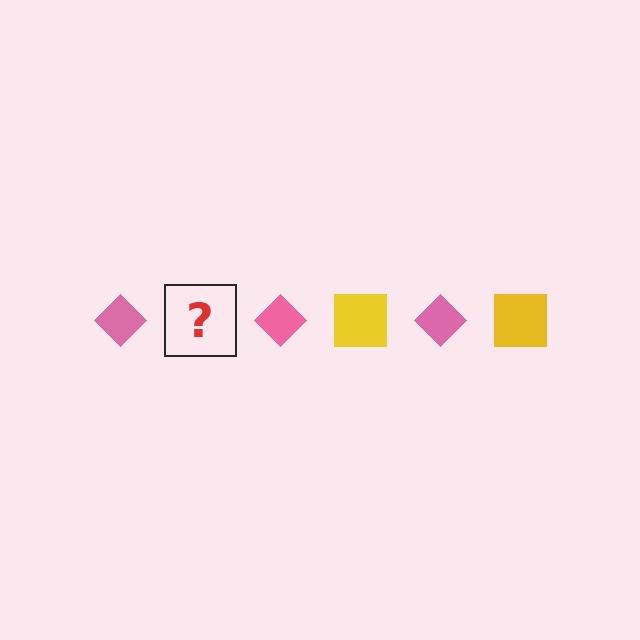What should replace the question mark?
The question mark should be replaced with a yellow square.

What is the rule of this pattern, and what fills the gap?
The rule is that the pattern alternates between pink diamond and yellow square. The gap should be filled with a yellow square.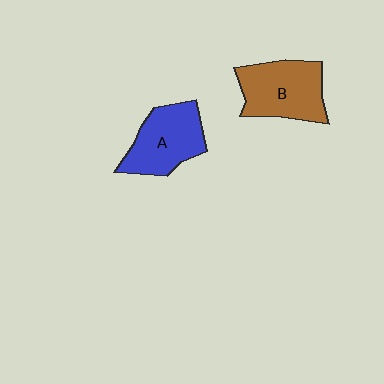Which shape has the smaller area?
Shape A (blue).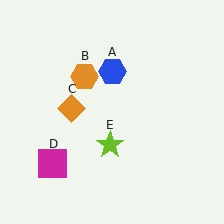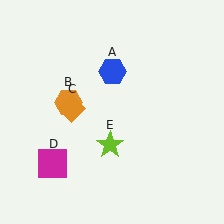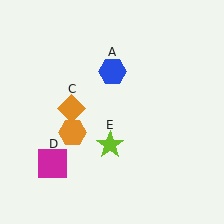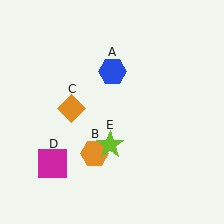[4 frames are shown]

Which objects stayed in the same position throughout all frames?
Blue hexagon (object A) and orange diamond (object C) and magenta square (object D) and lime star (object E) remained stationary.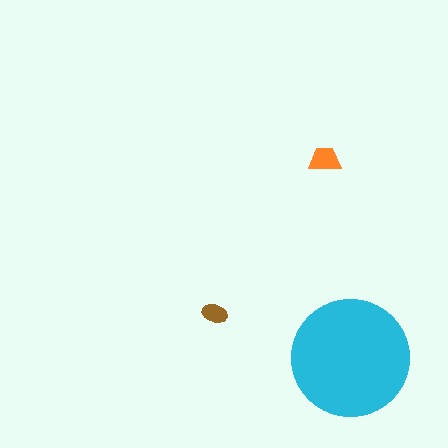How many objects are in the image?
There are 3 objects in the image.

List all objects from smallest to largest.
The brown ellipse, the orange trapezoid, the cyan circle.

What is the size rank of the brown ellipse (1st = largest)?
3rd.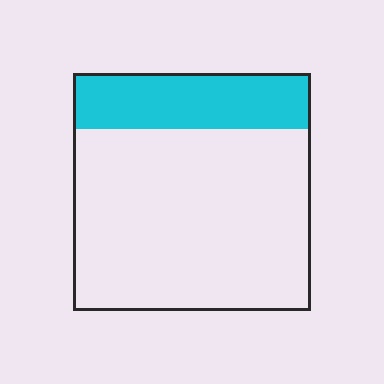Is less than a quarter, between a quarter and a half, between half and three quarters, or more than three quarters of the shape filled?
Less than a quarter.